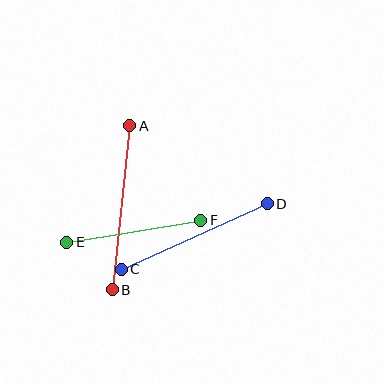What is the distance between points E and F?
The distance is approximately 136 pixels.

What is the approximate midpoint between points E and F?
The midpoint is at approximately (134, 231) pixels.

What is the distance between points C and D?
The distance is approximately 160 pixels.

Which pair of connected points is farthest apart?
Points A and B are farthest apart.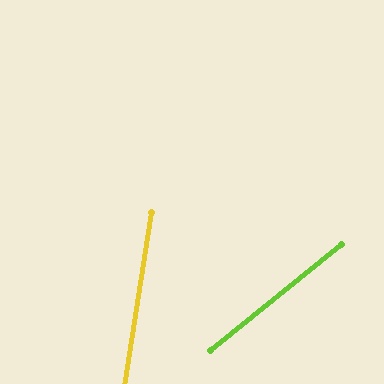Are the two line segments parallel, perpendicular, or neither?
Neither parallel nor perpendicular — they differ by about 42°.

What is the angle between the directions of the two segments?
Approximately 42 degrees.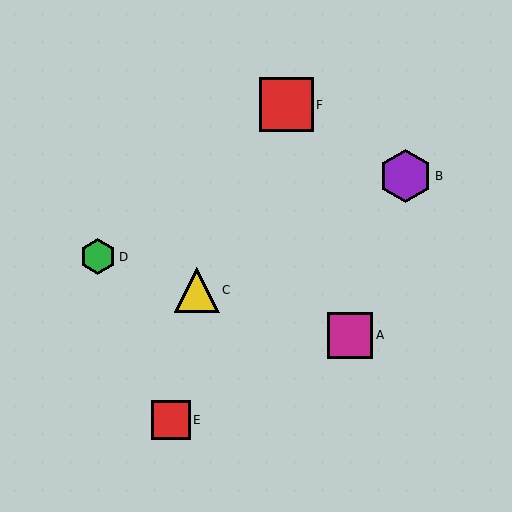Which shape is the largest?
The red square (labeled F) is the largest.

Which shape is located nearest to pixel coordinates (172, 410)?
The red square (labeled E) at (171, 420) is nearest to that location.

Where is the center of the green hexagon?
The center of the green hexagon is at (98, 257).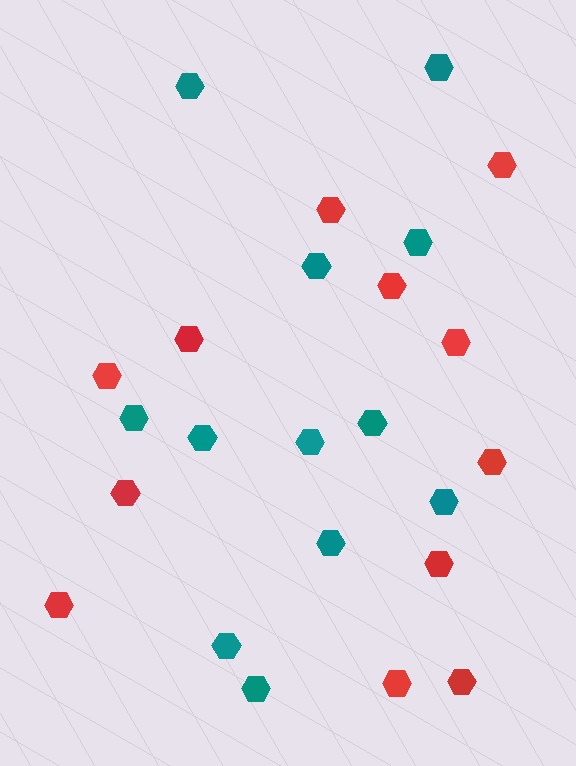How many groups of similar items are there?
There are 2 groups: one group of teal hexagons (12) and one group of red hexagons (12).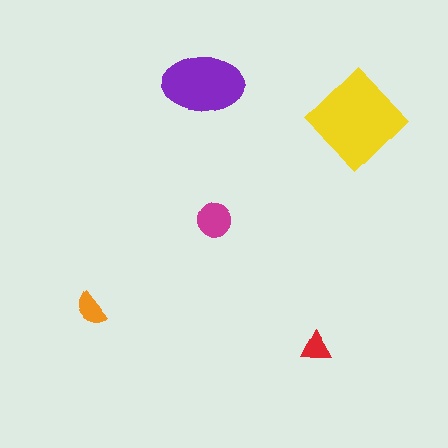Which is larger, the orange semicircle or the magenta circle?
The magenta circle.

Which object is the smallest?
The red triangle.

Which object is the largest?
The yellow diamond.